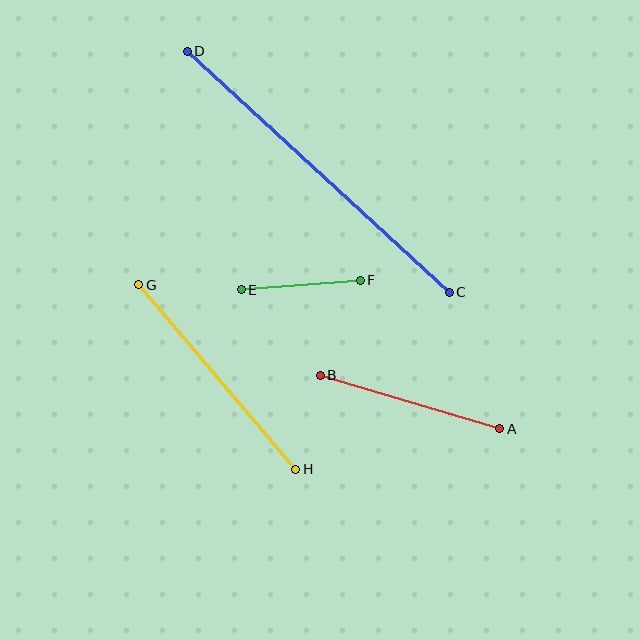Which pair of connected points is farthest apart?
Points C and D are farthest apart.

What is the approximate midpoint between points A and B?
The midpoint is at approximately (410, 402) pixels.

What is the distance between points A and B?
The distance is approximately 187 pixels.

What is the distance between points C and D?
The distance is approximately 356 pixels.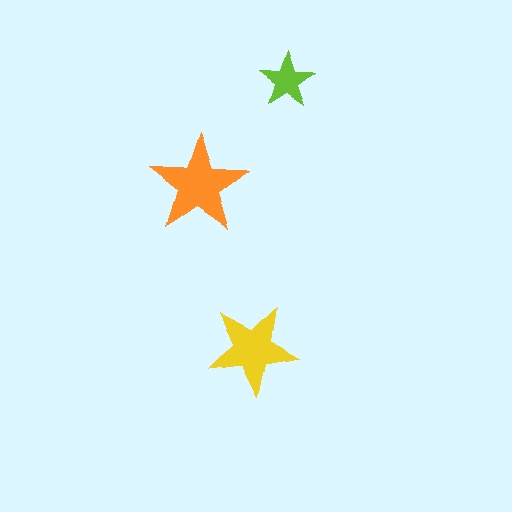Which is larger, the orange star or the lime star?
The orange one.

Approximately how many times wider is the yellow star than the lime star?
About 1.5 times wider.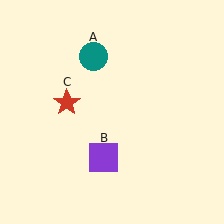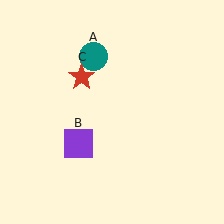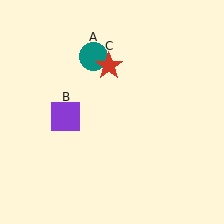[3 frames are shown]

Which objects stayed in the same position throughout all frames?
Teal circle (object A) remained stationary.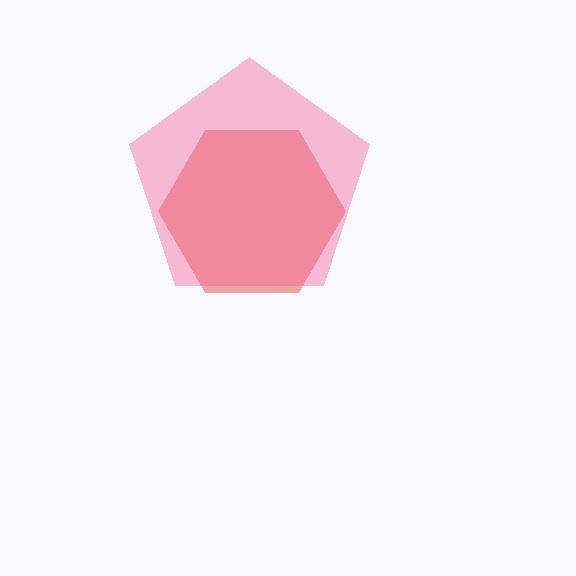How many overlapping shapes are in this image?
There are 2 overlapping shapes in the image.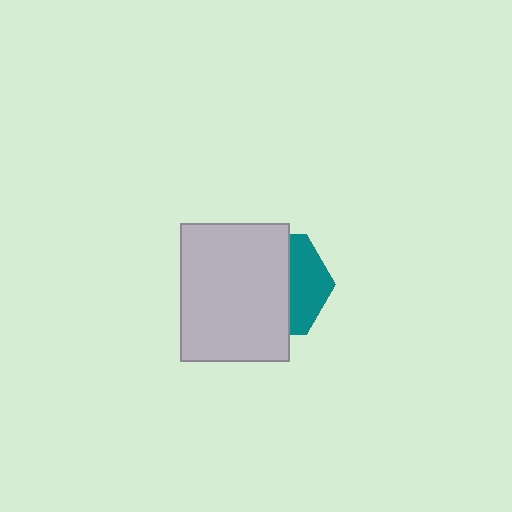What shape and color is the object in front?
The object in front is a light gray rectangle.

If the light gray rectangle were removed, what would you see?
You would see the complete teal hexagon.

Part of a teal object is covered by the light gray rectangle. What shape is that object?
It is a hexagon.